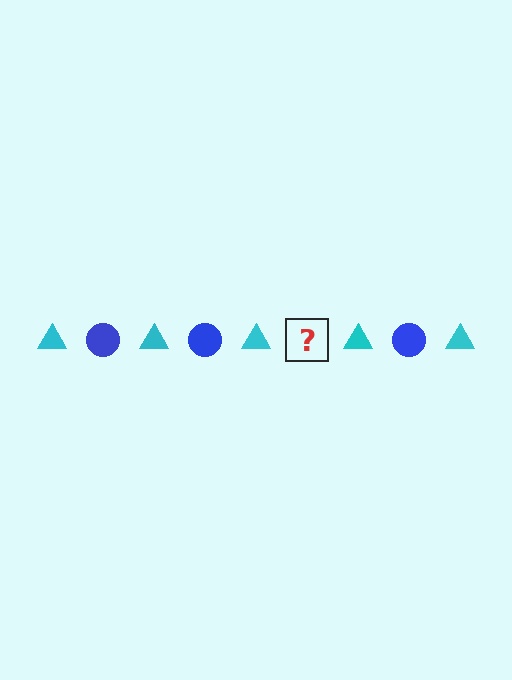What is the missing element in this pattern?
The missing element is a blue circle.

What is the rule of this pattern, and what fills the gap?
The rule is that the pattern alternates between cyan triangle and blue circle. The gap should be filled with a blue circle.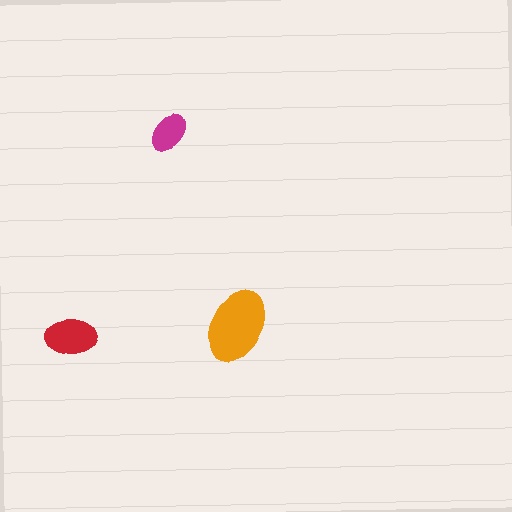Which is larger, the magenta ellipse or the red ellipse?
The red one.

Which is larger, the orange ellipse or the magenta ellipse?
The orange one.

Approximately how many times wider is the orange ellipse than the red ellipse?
About 1.5 times wider.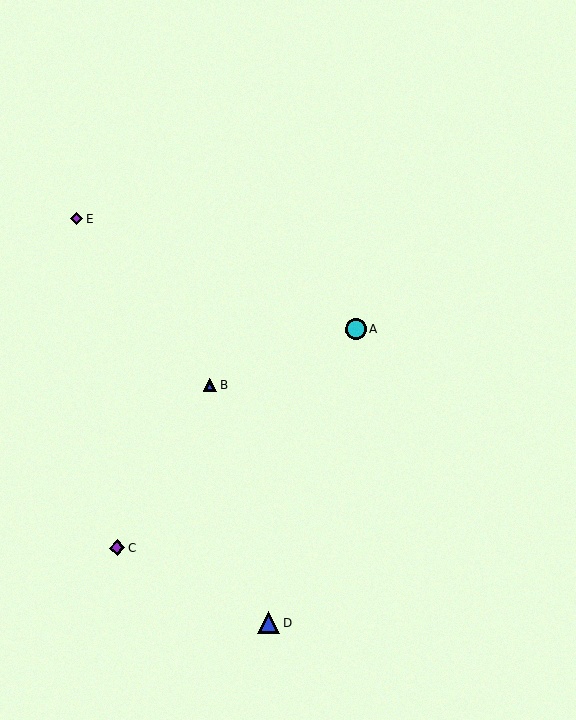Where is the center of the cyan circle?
The center of the cyan circle is at (356, 329).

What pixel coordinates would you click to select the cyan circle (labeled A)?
Click at (356, 329) to select the cyan circle A.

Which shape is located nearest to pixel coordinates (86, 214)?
The purple diamond (labeled E) at (76, 218) is nearest to that location.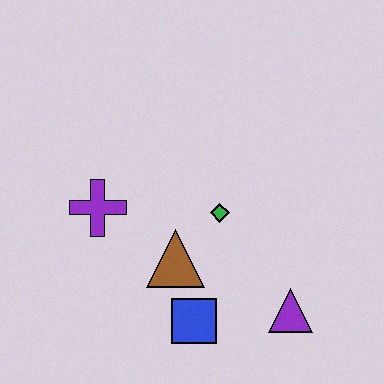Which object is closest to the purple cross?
The brown triangle is closest to the purple cross.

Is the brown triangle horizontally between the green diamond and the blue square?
No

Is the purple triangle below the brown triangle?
Yes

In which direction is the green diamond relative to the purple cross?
The green diamond is to the right of the purple cross.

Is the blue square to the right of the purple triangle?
No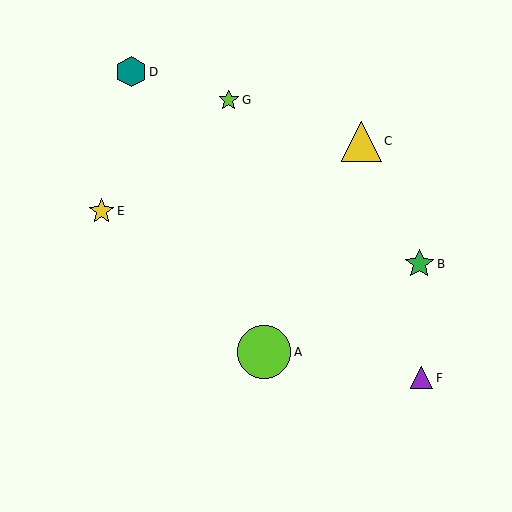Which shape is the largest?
The lime circle (labeled A) is the largest.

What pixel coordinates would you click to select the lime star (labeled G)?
Click at (229, 100) to select the lime star G.